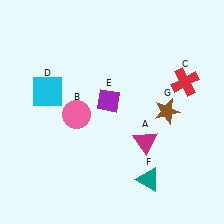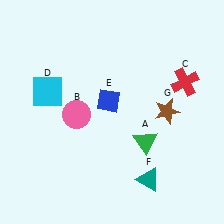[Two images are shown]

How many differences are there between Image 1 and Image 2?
There are 2 differences between the two images.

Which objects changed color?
A changed from magenta to green. E changed from purple to blue.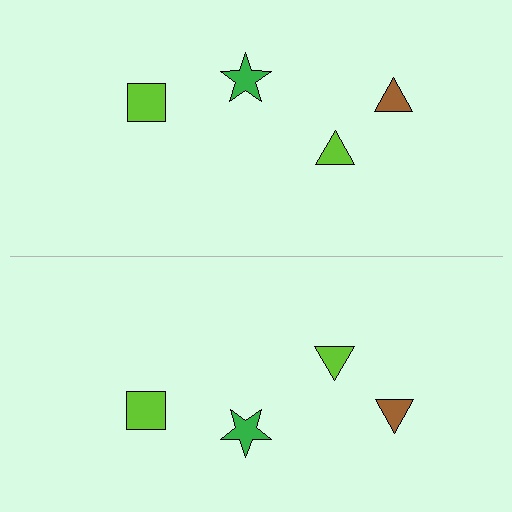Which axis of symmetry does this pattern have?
The pattern has a horizontal axis of symmetry running through the center of the image.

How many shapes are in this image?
There are 8 shapes in this image.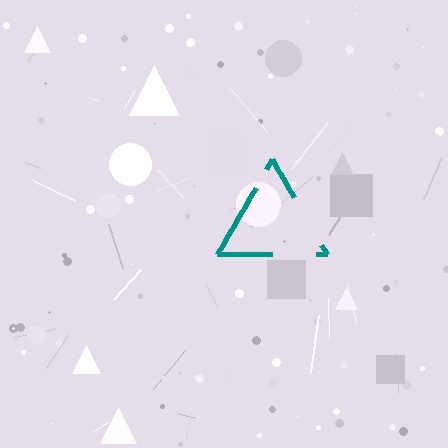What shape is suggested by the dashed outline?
The dashed outline suggests a triangle.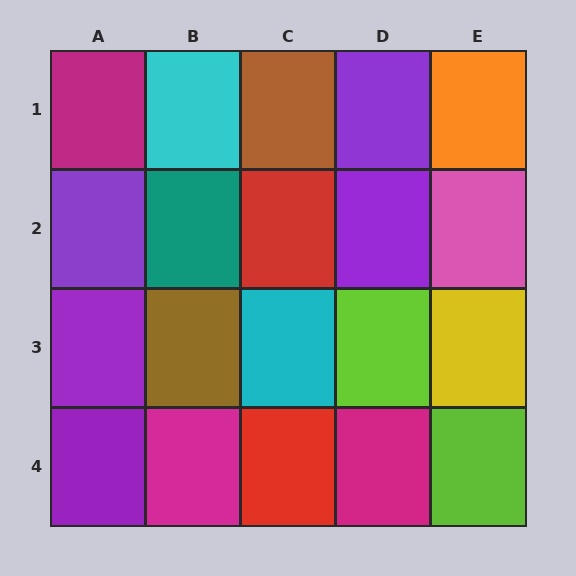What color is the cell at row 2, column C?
Red.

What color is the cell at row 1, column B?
Cyan.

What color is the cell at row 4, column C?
Red.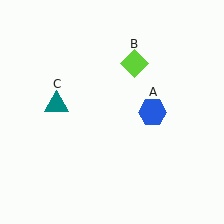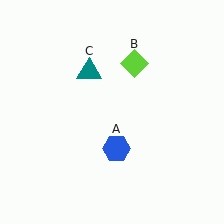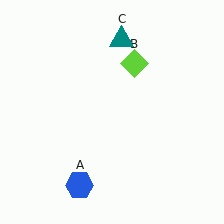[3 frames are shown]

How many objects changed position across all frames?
2 objects changed position: blue hexagon (object A), teal triangle (object C).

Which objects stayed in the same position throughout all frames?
Lime diamond (object B) remained stationary.